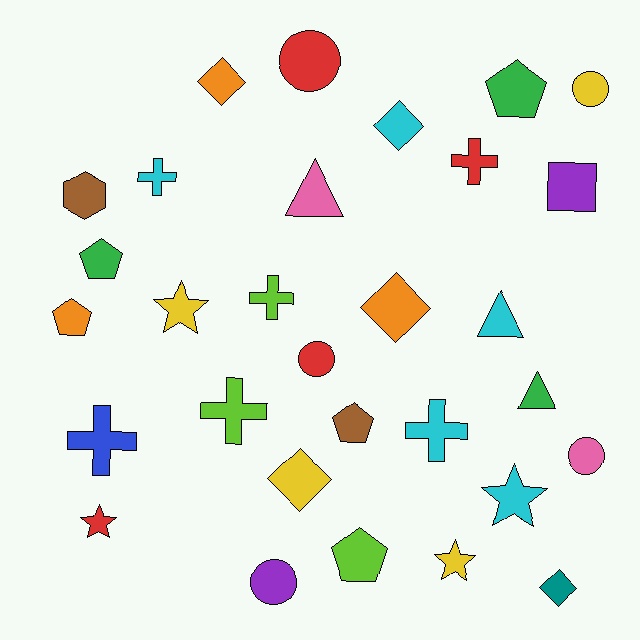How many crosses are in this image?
There are 6 crosses.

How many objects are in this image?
There are 30 objects.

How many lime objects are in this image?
There are 3 lime objects.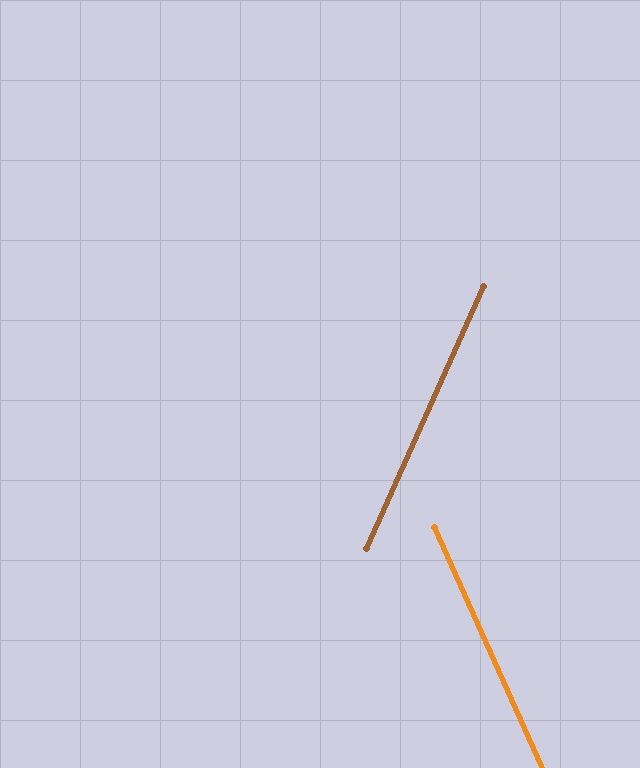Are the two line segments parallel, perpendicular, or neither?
Neither parallel nor perpendicular — they differ by about 48°.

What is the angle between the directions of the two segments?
Approximately 48 degrees.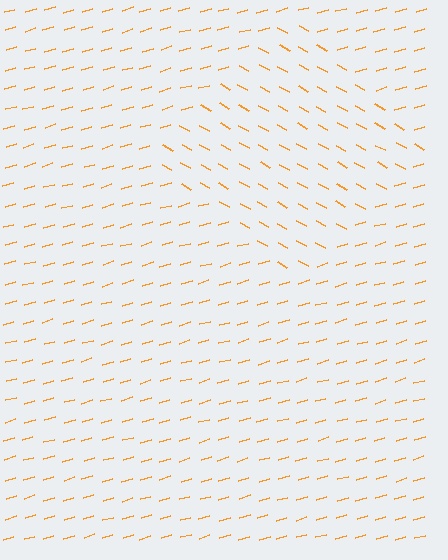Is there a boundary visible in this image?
Yes, there is a texture boundary formed by a change in line orientation.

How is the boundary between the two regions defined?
The boundary is defined purely by a change in line orientation (approximately 45 degrees difference). All lines are the same color and thickness.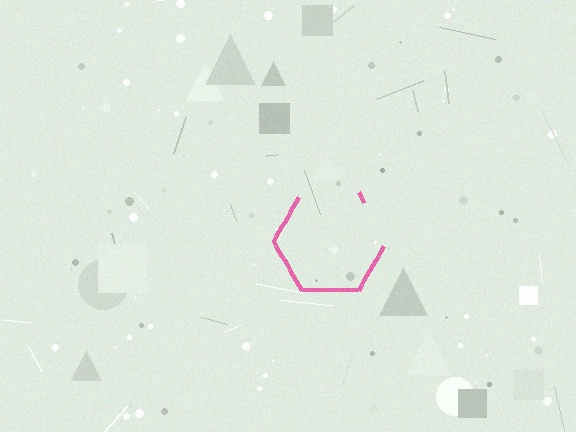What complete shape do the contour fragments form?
The contour fragments form a hexagon.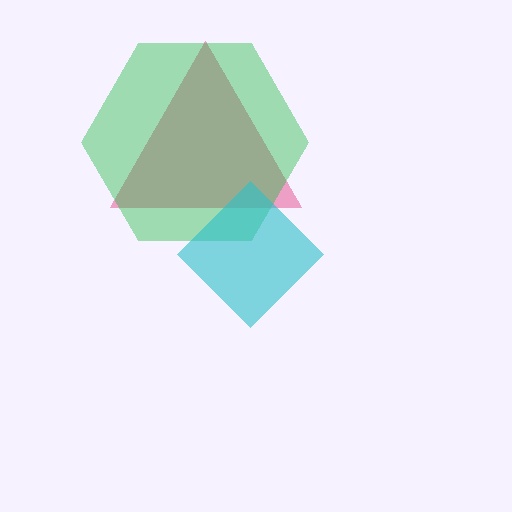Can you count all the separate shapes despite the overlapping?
Yes, there are 3 separate shapes.